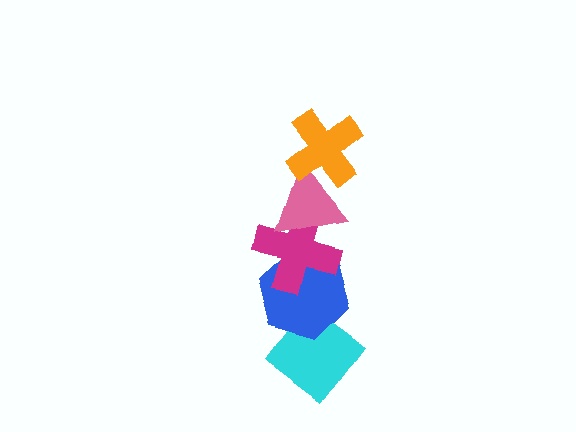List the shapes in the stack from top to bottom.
From top to bottom: the orange cross, the pink triangle, the magenta cross, the blue hexagon, the cyan diamond.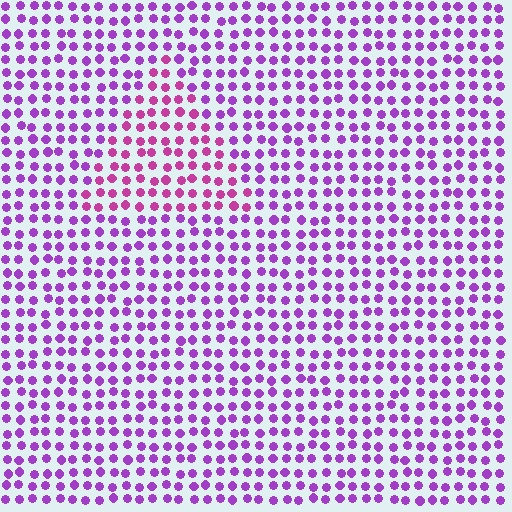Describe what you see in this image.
The image is filled with small purple elements in a uniform arrangement. A triangle-shaped region is visible where the elements are tinted to a slightly different hue, forming a subtle color boundary.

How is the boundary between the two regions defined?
The boundary is defined purely by a slight shift in hue (about 33 degrees). Spacing, size, and orientation are identical on both sides.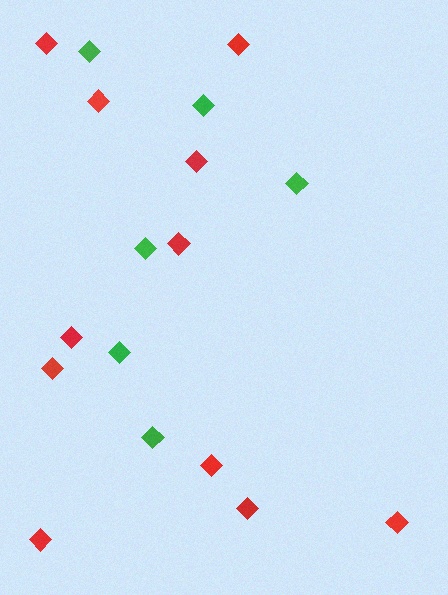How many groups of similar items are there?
There are 2 groups: one group of red diamonds (11) and one group of green diamonds (6).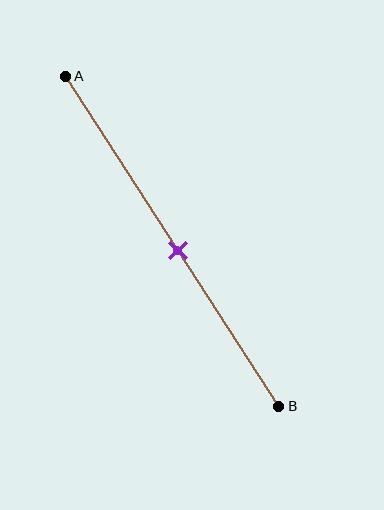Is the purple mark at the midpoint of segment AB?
Yes, the mark is approximately at the midpoint.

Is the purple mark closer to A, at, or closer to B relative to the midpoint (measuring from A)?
The purple mark is approximately at the midpoint of segment AB.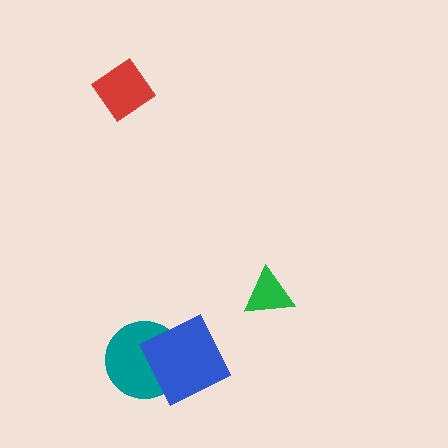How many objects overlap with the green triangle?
0 objects overlap with the green triangle.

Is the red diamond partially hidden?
No, no other shape covers it.